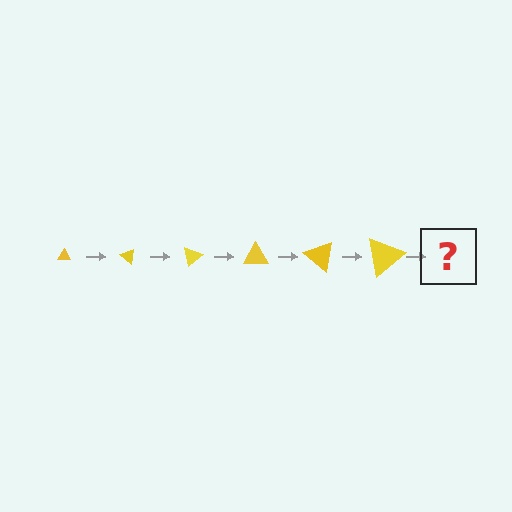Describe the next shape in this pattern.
It should be a triangle, larger than the previous one and rotated 240 degrees from the start.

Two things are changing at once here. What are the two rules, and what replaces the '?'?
The two rules are that the triangle grows larger each step and it rotates 40 degrees each step. The '?' should be a triangle, larger than the previous one and rotated 240 degrees from the start.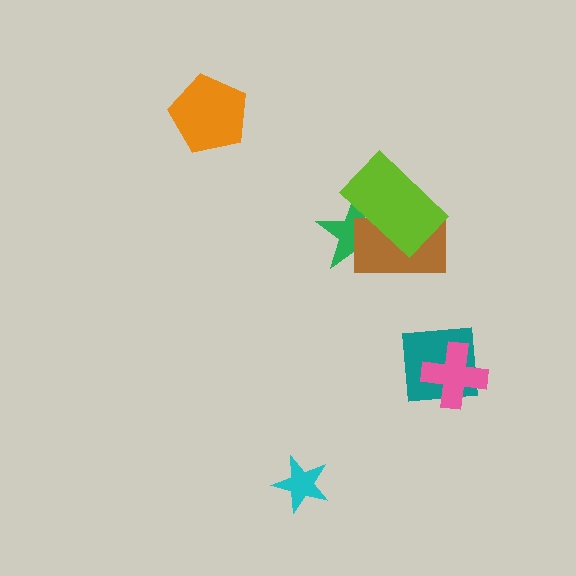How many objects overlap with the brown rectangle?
2 objects overlap with the brown rectangle.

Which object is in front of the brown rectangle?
The lime rectangle is in front of the brown rectangle.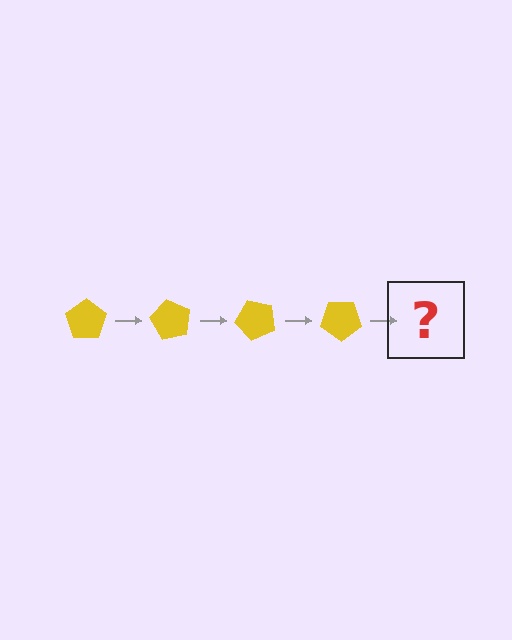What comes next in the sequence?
The next element should be a yellow pentagon rotated 240 degrees.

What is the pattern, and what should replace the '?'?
The pattern is that the pentagon rotates 60 degrees each step. The '?' should be a yellow pentagon rotated 240 degrees.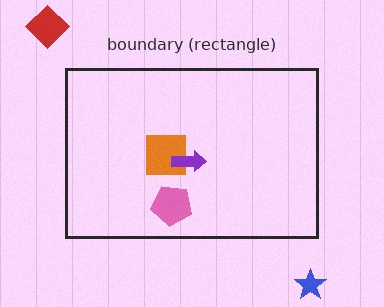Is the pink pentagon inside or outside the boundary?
Inside.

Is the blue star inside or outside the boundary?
Outside.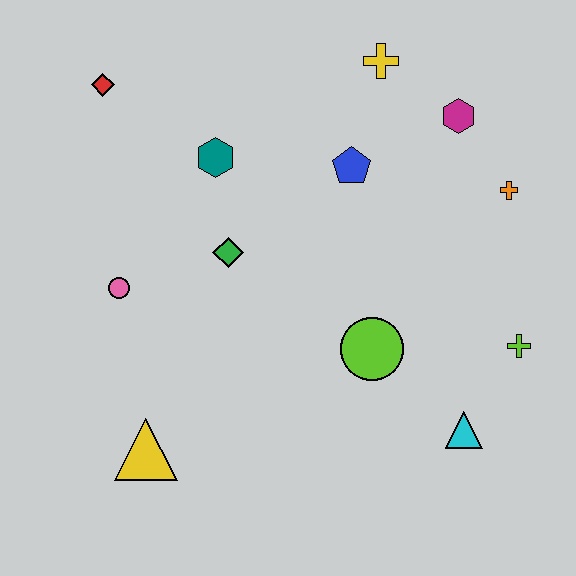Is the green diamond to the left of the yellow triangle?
No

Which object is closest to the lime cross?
The cyan triangle is closest to the lime cross.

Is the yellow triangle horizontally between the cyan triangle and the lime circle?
No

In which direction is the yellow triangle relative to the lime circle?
The yellow triangle is to the left of the lime circle.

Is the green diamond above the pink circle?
Yes